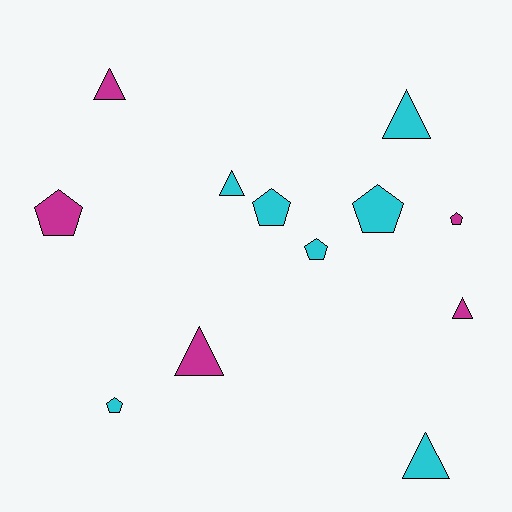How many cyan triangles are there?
There are 3 cyan triangles.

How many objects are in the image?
There are 12 objects.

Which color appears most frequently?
Cyan, with 7 objects.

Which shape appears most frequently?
Triangle, with 6 objects.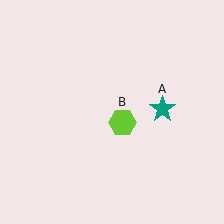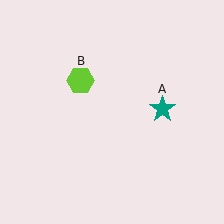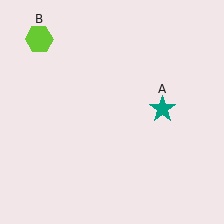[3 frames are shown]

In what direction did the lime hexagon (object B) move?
The lime hexagon (object B) moved up and to the left.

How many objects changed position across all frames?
1 object changed position: lime hexagon (object B).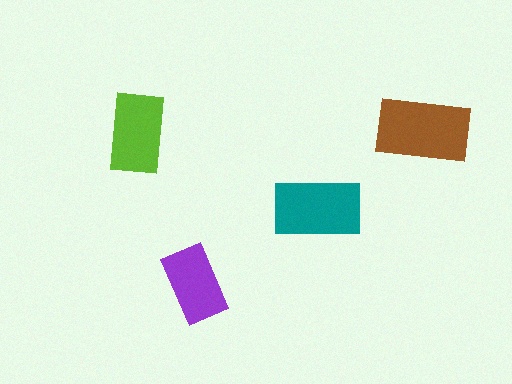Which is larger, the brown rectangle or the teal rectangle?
The brown one.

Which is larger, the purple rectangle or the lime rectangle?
The lime one.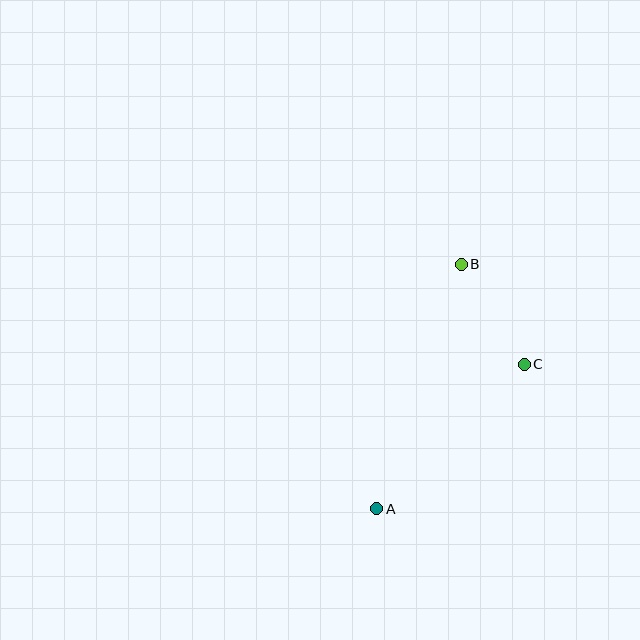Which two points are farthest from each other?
Points A and B are farthest from each other.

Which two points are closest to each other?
Points B and C are closest to each other.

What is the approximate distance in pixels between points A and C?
The distance between A and C is approximately 206 pixels.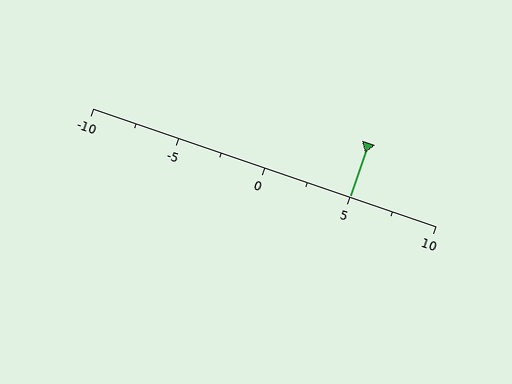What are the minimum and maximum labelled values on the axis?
The axis runs from -10 to 10.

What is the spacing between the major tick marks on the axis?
The major ticks are spaced 5 apart.